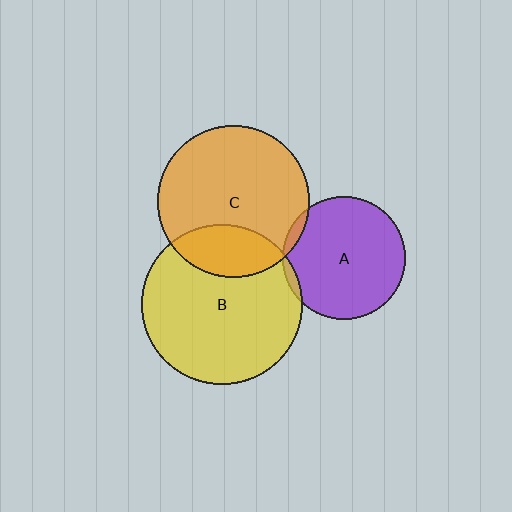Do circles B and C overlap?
Yes.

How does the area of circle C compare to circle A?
Approximately 1.5 times.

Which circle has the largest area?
Circle B (yellow).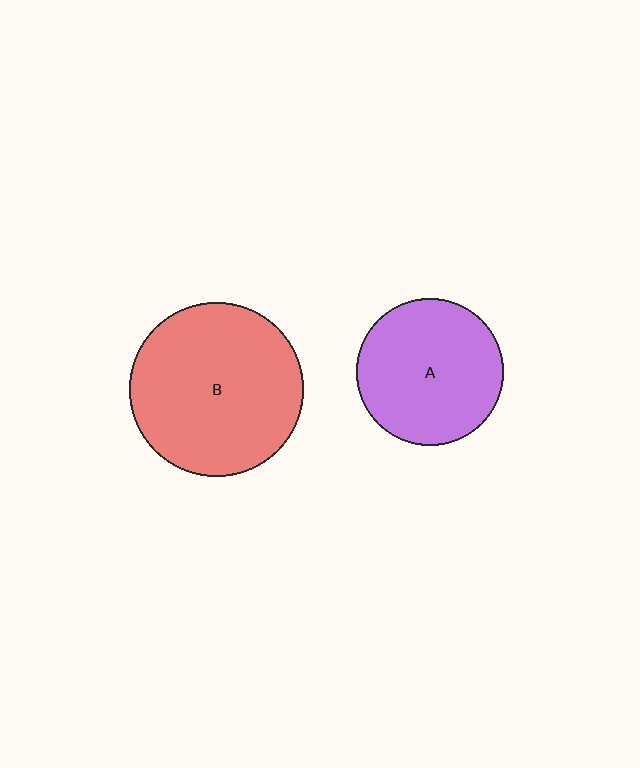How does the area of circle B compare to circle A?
Approximately 1.4 times.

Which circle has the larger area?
Circle B (red).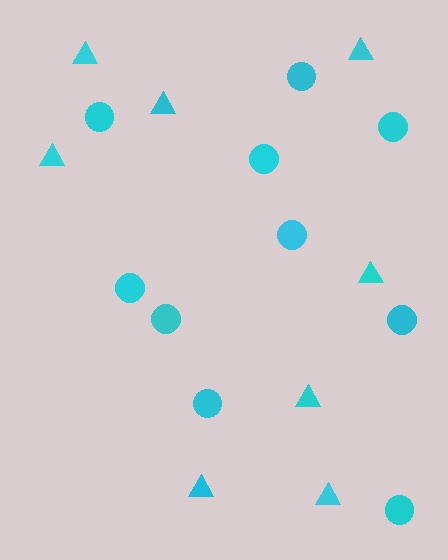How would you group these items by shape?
There are 2 groups: one group of triangles (8) and one group of circles (10).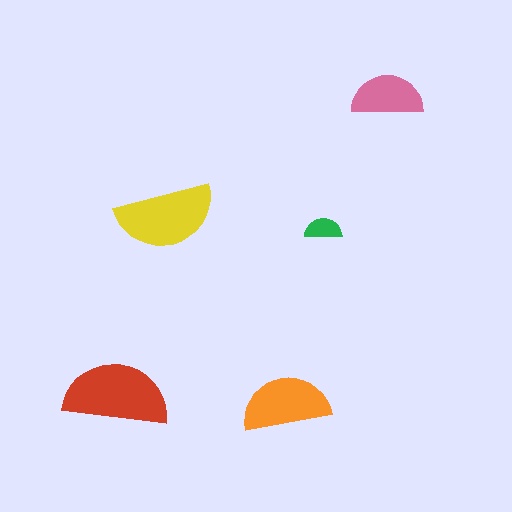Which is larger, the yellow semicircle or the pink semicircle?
The yellow one.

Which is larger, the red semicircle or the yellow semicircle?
The red one.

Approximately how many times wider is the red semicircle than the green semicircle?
About 3 times wider.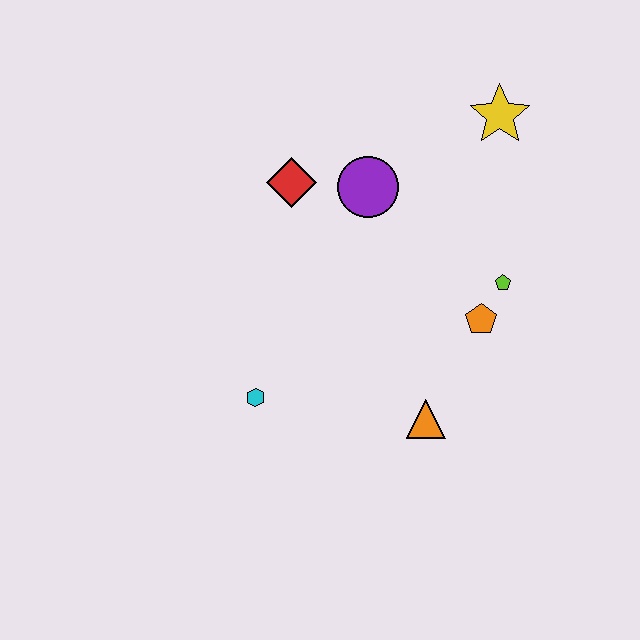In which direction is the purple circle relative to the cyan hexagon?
The purple circle is above the cyan hexagon.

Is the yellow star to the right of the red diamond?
Yes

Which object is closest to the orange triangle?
The orange pentagon is closest to the orange triangle.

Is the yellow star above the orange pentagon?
Yes